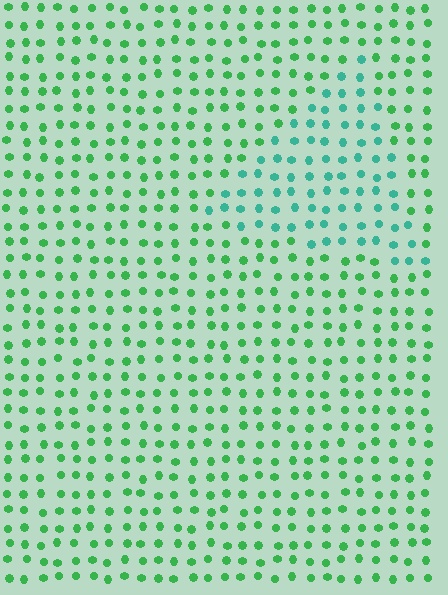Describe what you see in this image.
The image is filled with small green elements in a uniform arrangement. A triangle-shaped region is visible where the elements are tinted to a slightly different hue, forming a subtle color boundary.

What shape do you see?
I see a triangle.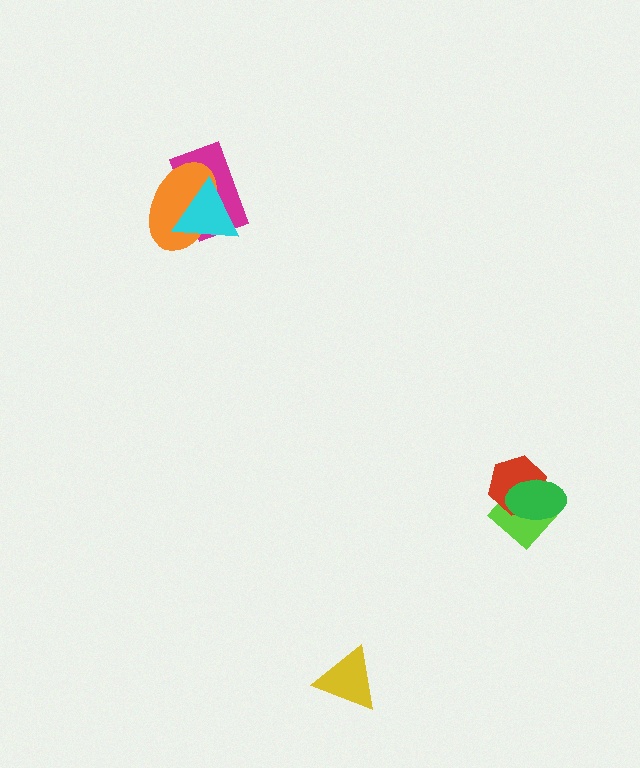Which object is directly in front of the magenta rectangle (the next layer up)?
The orange ellipse is directly in front of the magenta rectangle.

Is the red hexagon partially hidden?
Yes, it is partially covered by another shape.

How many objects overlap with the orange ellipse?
2 objects overlap with the orange ellipse.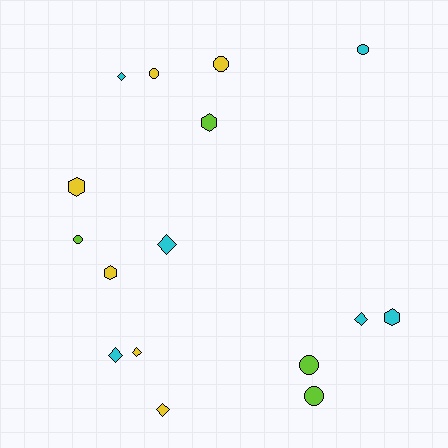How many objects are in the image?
There are 16 objects.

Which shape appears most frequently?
Diamond, with 6 objects.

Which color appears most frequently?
Cyan, with 6 objects.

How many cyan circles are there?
There is 1 cyan circle.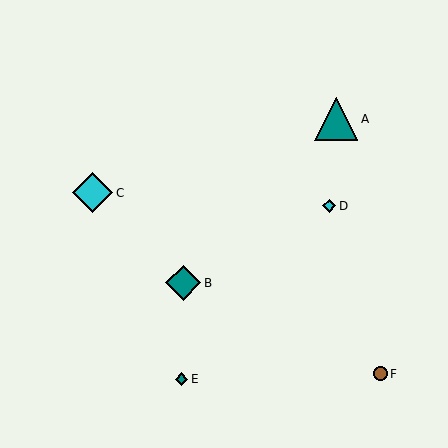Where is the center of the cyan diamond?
The center of the cyan diamond is at (93, 193).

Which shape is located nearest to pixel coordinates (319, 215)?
The cyan diamond (labeled D) at (329, 206) is nearest to that location.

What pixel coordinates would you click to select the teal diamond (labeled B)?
Click at (183, 283) to select the teal diamond B.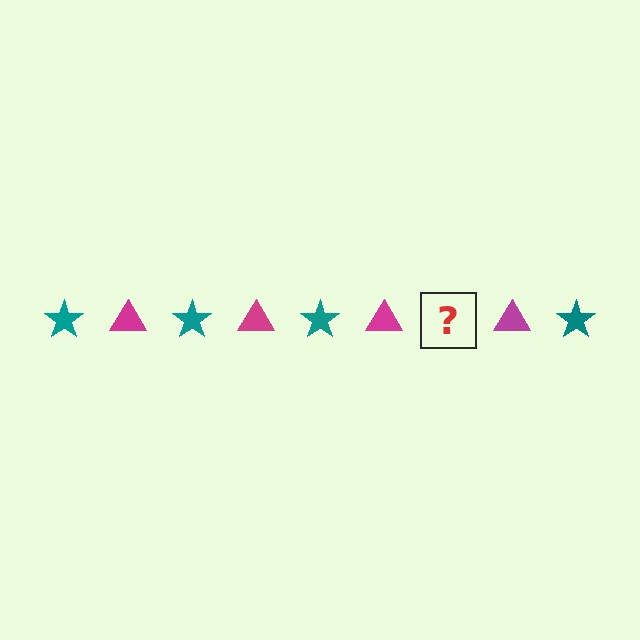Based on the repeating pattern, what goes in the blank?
The blank should be a teal star.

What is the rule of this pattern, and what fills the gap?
The rule is that the pattern alternates between teal star and magenta triangle. The gap should be filled with a teal star.